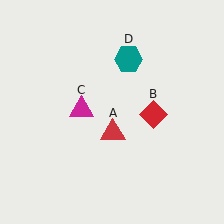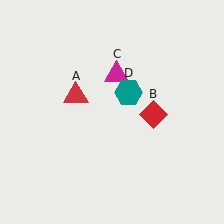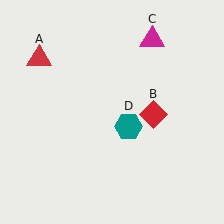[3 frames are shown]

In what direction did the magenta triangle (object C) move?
The magenta triangle (object C) moved up and to the right.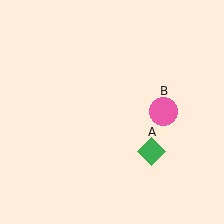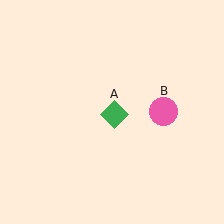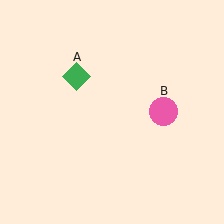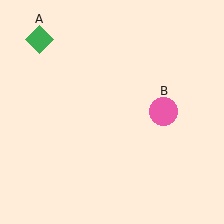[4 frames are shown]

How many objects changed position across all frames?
1 object changed position: green diamond (object A).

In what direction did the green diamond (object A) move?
The green diamond (object A) moved up and to the left.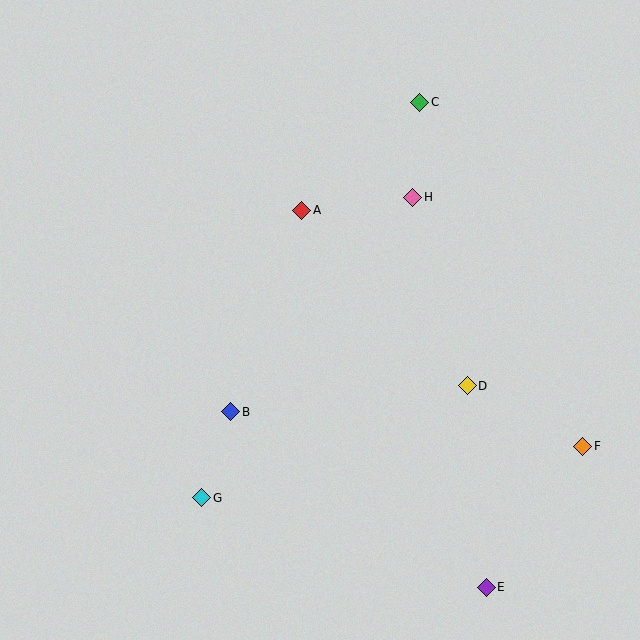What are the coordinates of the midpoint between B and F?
The midpoint between B and F is at (407, 429).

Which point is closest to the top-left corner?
Point A is closest to the top-left corner.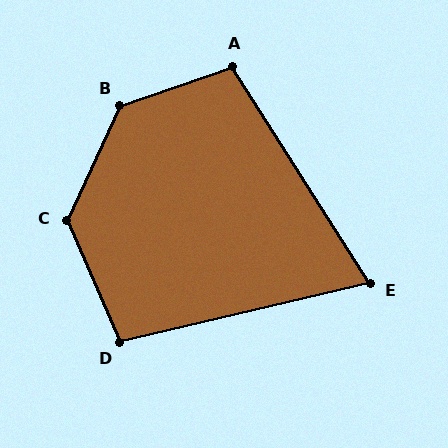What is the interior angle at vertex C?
Approximately 132 degrees (obtuse).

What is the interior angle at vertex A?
Approximately 103 degrees (obtuse).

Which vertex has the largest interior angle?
B, at approximately 134 degrees.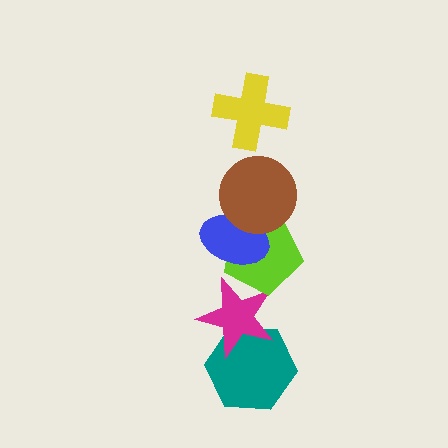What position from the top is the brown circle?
The brown circle is 2nd from the top.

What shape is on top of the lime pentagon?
The blue ellipse is on top of the lime pentagon.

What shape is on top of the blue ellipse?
The brown circle is on top of the blue ellipse.